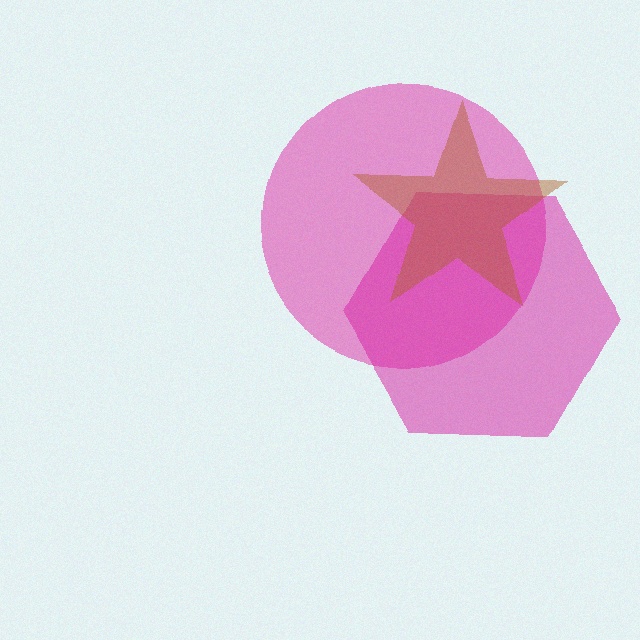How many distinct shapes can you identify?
There are 3 distinct shapes: a pink circle, a magenta hexagon, a brown star.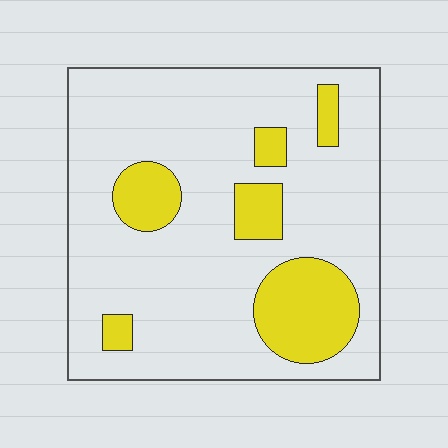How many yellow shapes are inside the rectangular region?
6.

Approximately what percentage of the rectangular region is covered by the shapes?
Approximately 20%.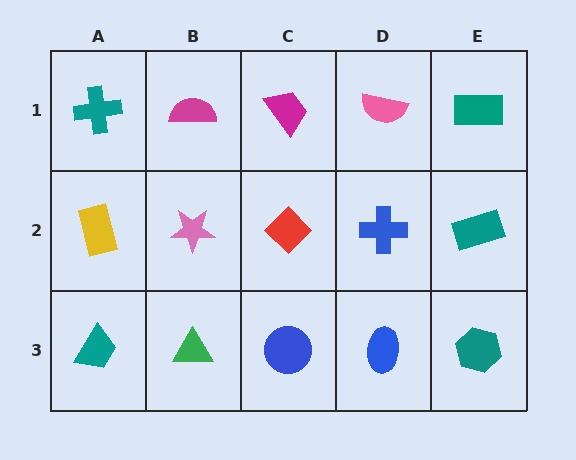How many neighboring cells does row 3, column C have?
3.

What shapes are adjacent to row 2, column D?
A pink semicircle (row 1, column D), a blue ellipse (row 3, column D), a red diamond (row 2, column C), a teal rectangle (row 2, column E).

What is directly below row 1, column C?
A red diamond.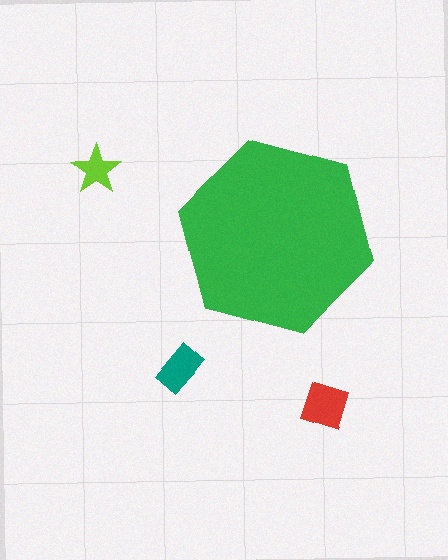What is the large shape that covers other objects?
A green hexagon.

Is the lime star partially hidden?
No, the lime star is fully visible.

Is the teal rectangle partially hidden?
No, the teal rectangle is fully visible.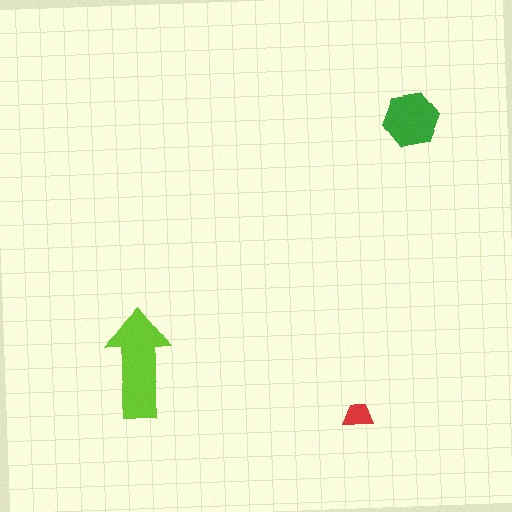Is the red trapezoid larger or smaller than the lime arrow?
Smaller.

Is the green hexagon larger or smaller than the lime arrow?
Smaller.